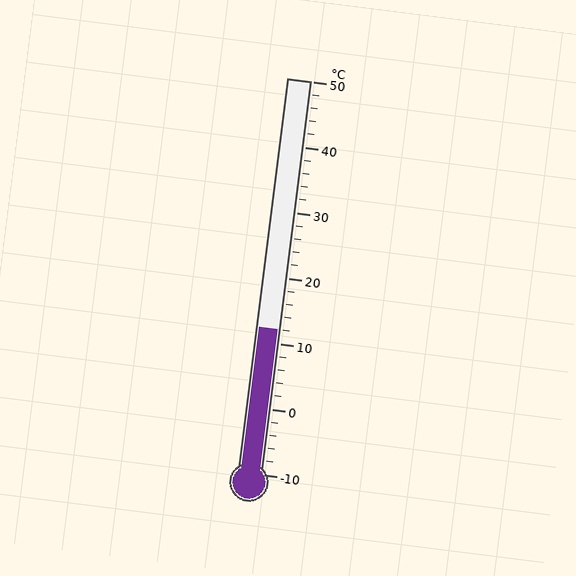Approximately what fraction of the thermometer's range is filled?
The thermometer is filled to approximately 35% of its range.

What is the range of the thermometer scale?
The thermometer scale ranges from -10°C to 50°C.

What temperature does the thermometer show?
The thermometer shows approximately 12°C.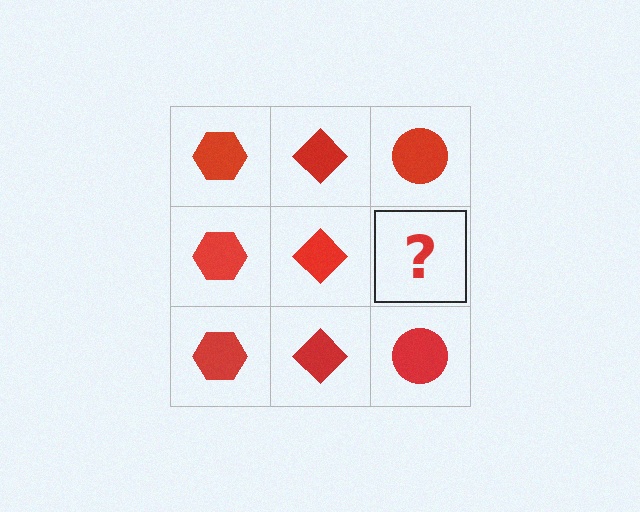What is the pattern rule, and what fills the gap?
The rule is that each column has a consistent shape. The gap should be filled with a red circle.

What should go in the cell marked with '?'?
The missing cell should contain a red circle.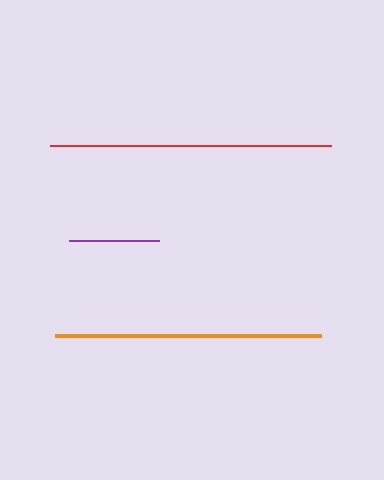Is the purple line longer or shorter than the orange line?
The orange line is longer than the purple line.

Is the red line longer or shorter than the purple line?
The red line is longer than the purple line.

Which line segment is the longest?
The red line is the longest at approximately 281 pixels.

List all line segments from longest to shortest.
From longest to shortest: red, orange, purple.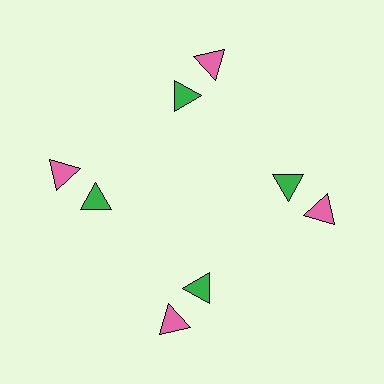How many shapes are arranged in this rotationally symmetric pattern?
There are 8 shapes, arranged in 4 groups of 2.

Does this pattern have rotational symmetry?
Yes, this pattern has 4-fold rotational symmetry. It looks the same after rotating 90 degrees around the center.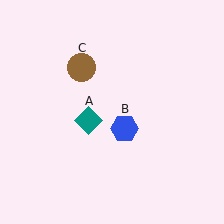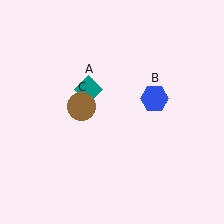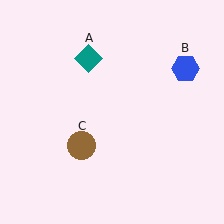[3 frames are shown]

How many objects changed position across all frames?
3 objects changed position: teal diamond (object A), blue hexagon (object B), brown circle (object C).